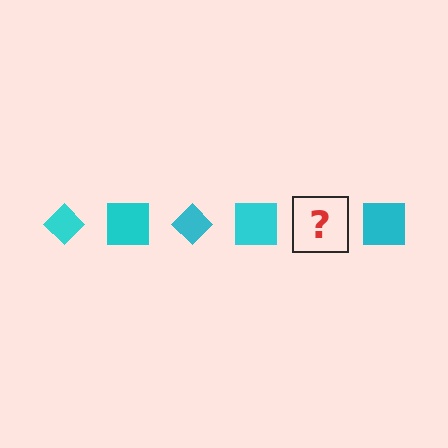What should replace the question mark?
The question mark should be replaced with a cyan diamond.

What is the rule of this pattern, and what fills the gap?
The rule is that the pattern cycles through diamond, square shapes in cyan. The gap should be filled with a cyan diamond.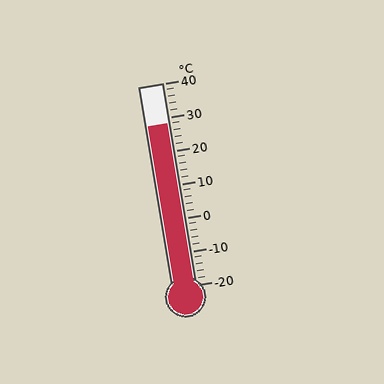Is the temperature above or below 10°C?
The temperature is above 10°C.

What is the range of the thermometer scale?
The thermometer scale ranges from -20°C to 40°C.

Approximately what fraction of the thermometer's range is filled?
The thermometer is filled to approximately 80% of its range.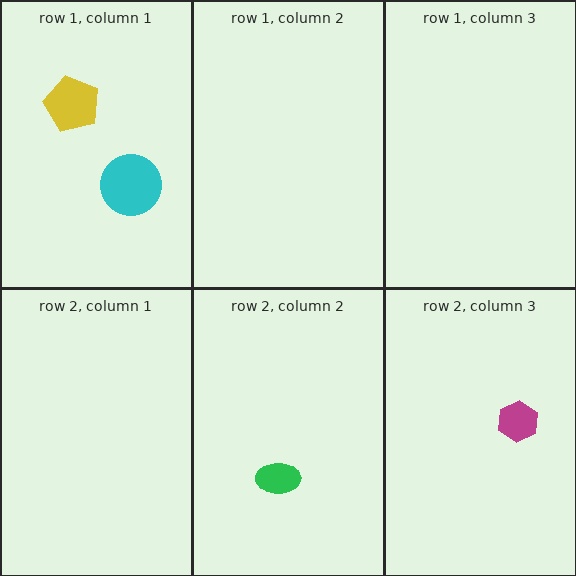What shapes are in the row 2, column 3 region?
The magenta hexagon.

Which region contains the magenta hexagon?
The row 2, column 3 region.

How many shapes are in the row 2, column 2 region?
1.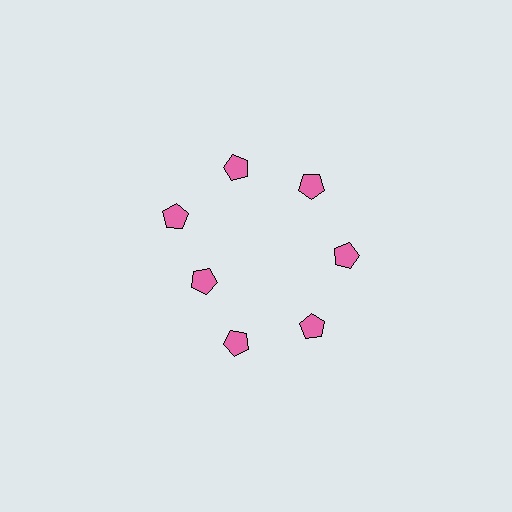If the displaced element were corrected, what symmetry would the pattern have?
It would have 7-fold rotational symmetry — the pattern would map onto itself every 51 degrees.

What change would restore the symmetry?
The symmetry would be restored by moving it outward, back onto the ring so that all 7 pentagons sit at equal angles and equal distance from the center.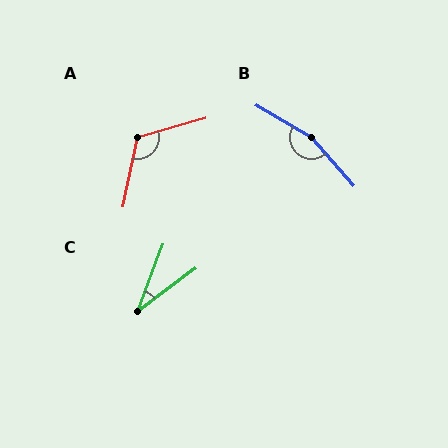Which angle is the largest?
B, at approximately 162 degrees.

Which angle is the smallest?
C, at approximately 33 degrees.